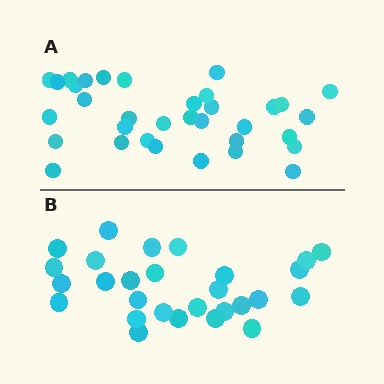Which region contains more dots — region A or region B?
Region A (the top region) has more dots.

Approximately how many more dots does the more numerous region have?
Region A has about 6 more dots than region B.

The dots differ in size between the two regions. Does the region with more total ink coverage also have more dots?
No. Region B has more total ink coverage because its dots are larger, but region A actually contains more individual dots. Total area can be misleading — the number of items is what matters here.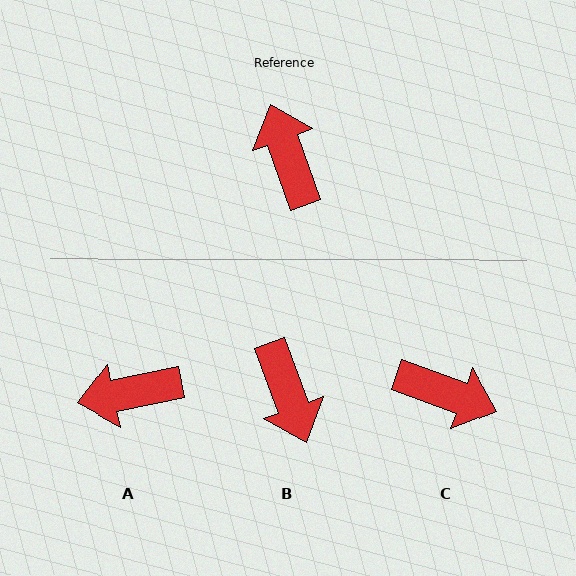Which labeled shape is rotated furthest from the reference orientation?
B, about 180 degrees away.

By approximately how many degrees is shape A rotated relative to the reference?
Approximately 82 degrees counter-clockwise.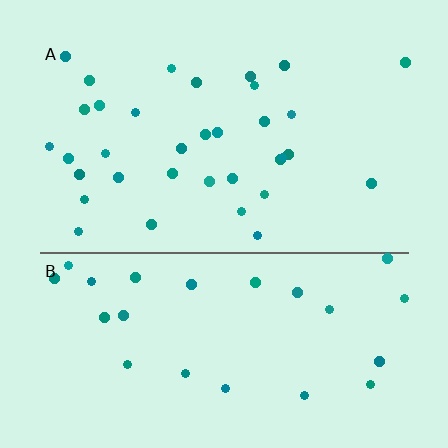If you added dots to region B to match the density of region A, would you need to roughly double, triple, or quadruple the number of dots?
Approximately double.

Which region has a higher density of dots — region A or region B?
A (the top).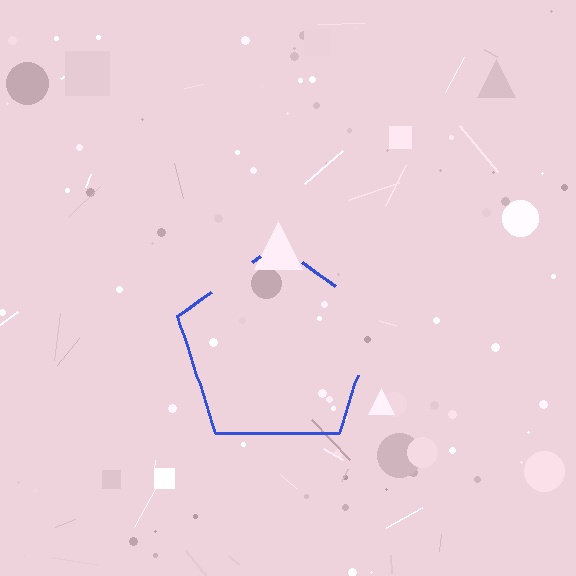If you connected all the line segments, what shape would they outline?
They would outline a pentagon.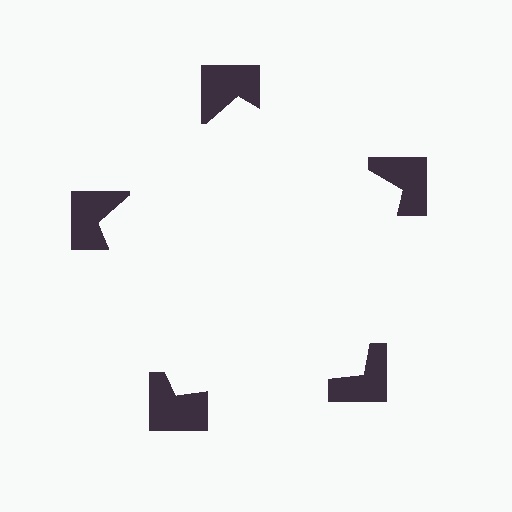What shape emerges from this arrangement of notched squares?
An illusory pentagon — its edges are inferred from the aligned wedge cuts in the notched squares, not physically drawn.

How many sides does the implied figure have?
5 sides.